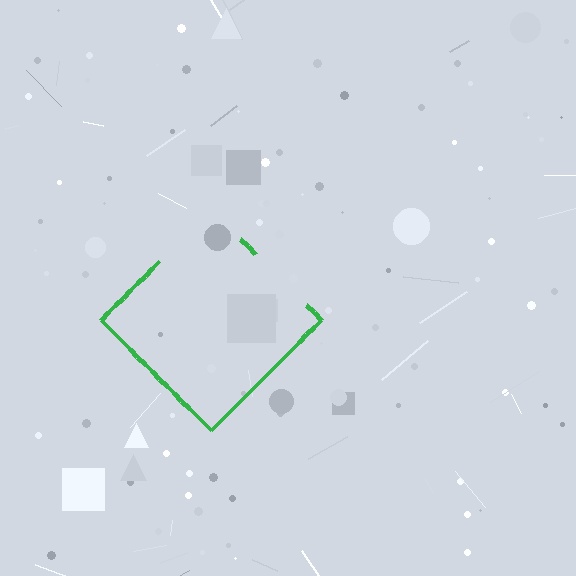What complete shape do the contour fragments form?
The contour fragments form a diamond.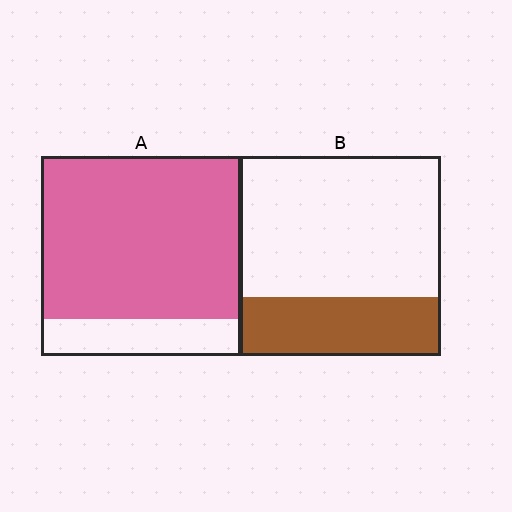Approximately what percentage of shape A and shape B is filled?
A is approximately 80% and B is approximately 30%.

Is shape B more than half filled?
No.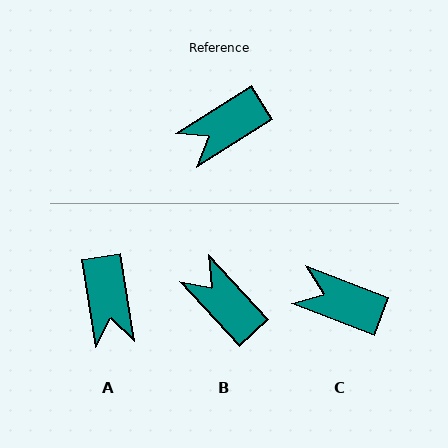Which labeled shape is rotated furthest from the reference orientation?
B, about 80 degrees away.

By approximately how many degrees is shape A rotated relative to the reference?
Approximately 67 degrees counter-clockwise.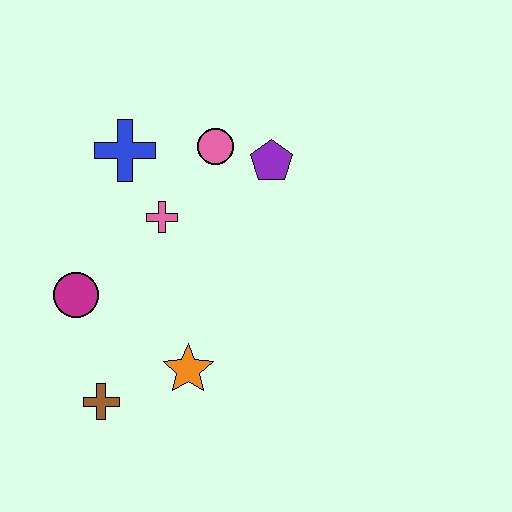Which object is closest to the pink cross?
The blue cross is closest to the pink cross.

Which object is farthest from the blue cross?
The brown cross is farthest from the blue cross.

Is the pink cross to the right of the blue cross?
Yes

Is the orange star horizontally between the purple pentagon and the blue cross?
Yes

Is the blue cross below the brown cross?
No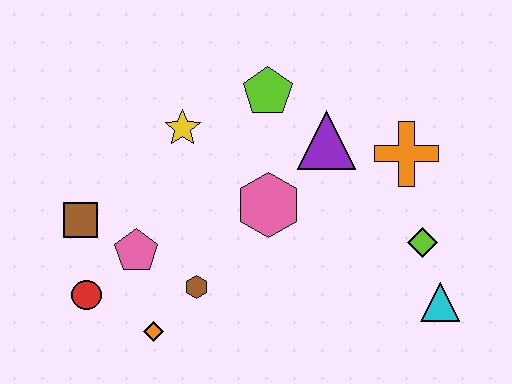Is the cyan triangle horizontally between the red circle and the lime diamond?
No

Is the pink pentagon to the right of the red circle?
Yes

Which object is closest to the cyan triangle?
The lime diamond is closest to the cyan triangle.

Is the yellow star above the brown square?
Yes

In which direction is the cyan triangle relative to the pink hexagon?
The cyan triangle is to the right of the pink hexagon.